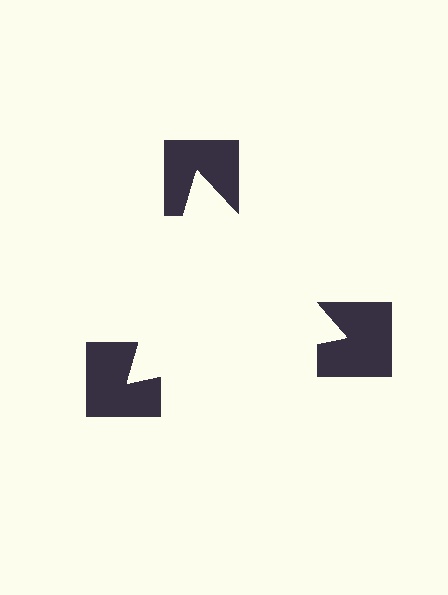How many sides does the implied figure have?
3 sides.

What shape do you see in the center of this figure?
An illusory triangle — its edges are inferred from the aligned wedge cuts in the notched squares, not physically drawn.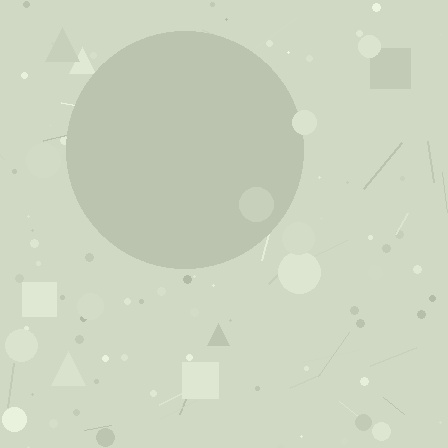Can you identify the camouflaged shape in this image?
The camouflaged shape is a circle.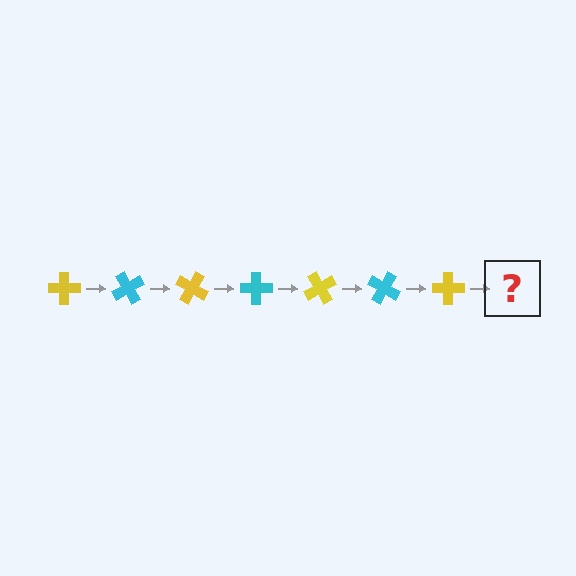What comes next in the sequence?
The next element should be a cyan cross, rotated 420 degrees from the start.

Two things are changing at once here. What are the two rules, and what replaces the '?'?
The two rules are that it rotates 60 degrees each step and the color cycles through yellow and cyan. The '?' should be a cyan cross, rotated 420 degrees from the start.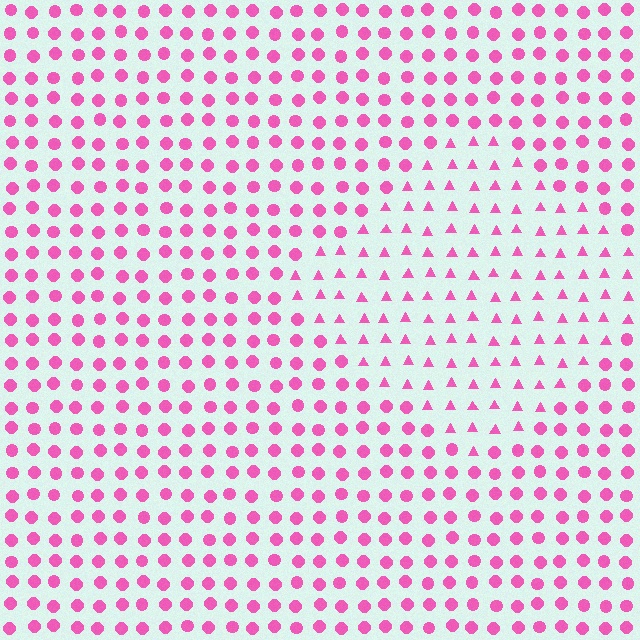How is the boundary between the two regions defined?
The boundary is defined by a change in element shape: triangles inside vs. circles outside. All elements share the same color and spacing.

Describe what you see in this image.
The image is filled with small pink elements arranged in a uniform grid. A diamond-shaped region contains triangles, while the surrounding area contains circles. The boundary is defined purely by the change in element shape.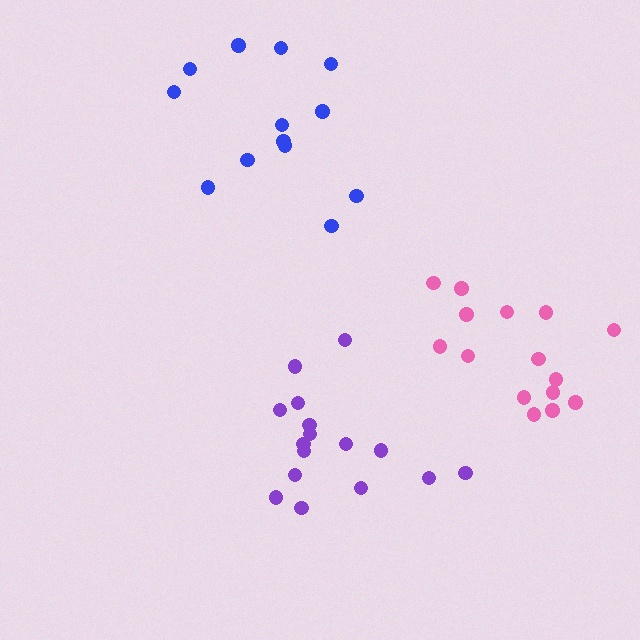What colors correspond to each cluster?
The clusters are colored: purple, blue, pink.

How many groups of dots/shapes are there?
There are 3 groups.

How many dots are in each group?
Group 1: 16 dots, Group 2: 13 dots, Group 3: 15 dots (44 total).